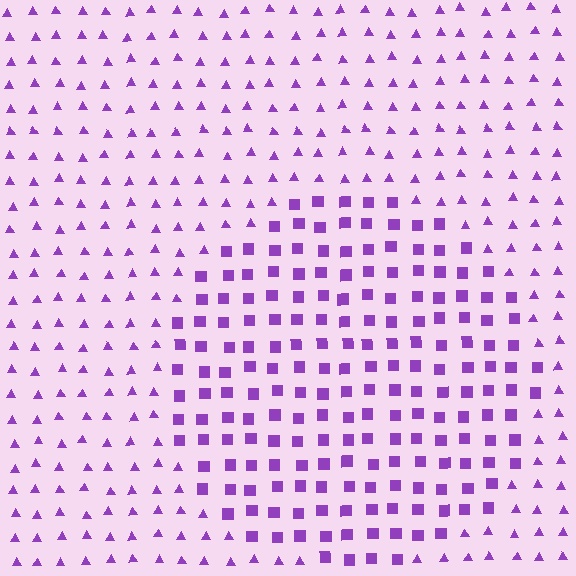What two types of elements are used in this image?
The image uses squares inside the circle region and triangles outside it.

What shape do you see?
I see a circle.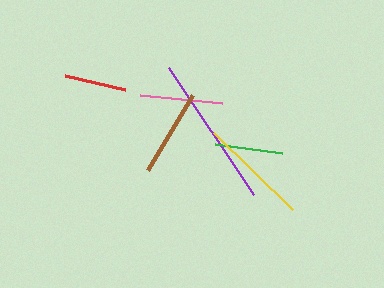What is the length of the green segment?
The green segment is approximately 67 pixels long.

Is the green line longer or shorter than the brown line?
The brown line is longer than the green line.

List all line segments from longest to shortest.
From longest to shortest: purple, yellow, brown, pink, green, red.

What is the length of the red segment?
The red segment is approximately 61 pixels long.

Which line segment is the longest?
The purple line is the longest at approximately 153 pixels.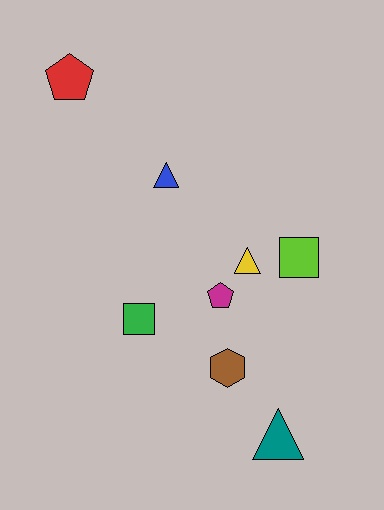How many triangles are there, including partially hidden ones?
There are 3 triangles.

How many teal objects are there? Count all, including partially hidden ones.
There is 1 teal object.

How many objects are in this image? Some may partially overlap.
There are 8 objects.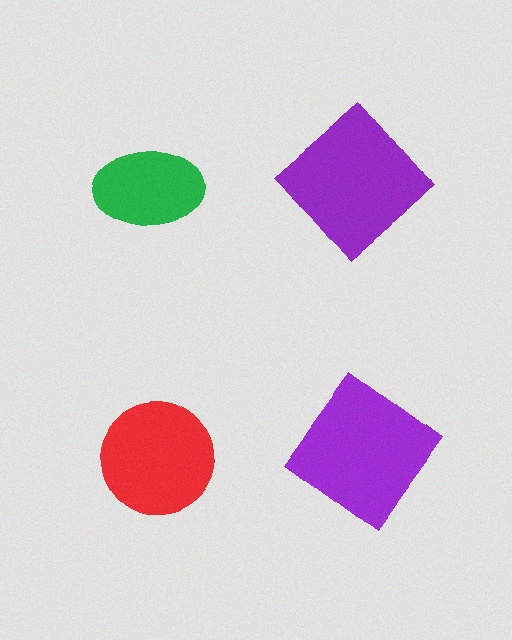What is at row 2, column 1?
A red circle.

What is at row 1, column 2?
A purple diamond.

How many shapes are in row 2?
2 shapes.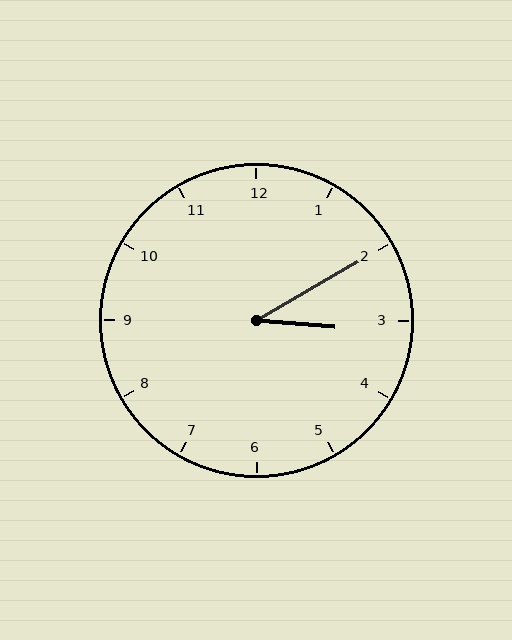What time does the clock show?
3:10.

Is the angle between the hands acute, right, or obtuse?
It is acute.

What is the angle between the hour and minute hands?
Approximately 35 degrees.